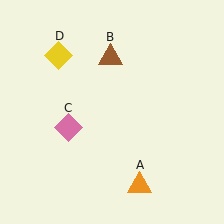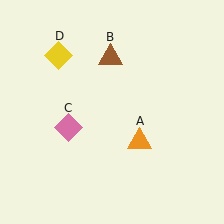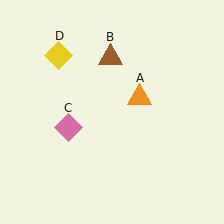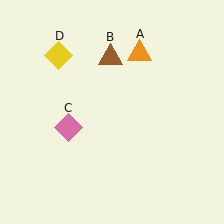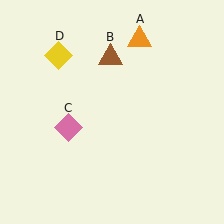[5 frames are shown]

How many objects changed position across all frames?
1 object changed position: orange triangle (object A).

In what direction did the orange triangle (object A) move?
The orange triangle (object A) moved up.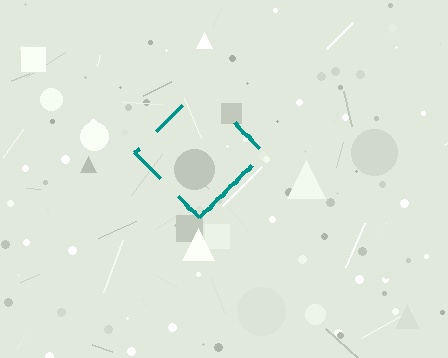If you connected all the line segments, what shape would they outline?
They would outline a diamond.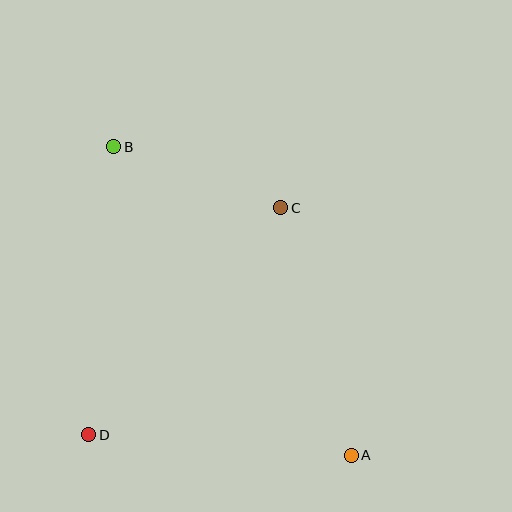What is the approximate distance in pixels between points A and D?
The distance between A and D is approximately 263 pixels.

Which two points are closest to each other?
Points B and C are closest to each other.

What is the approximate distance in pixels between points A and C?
The distance between A and C is approximately 258 pixels.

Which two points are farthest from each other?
Points A and B are farthest from each other.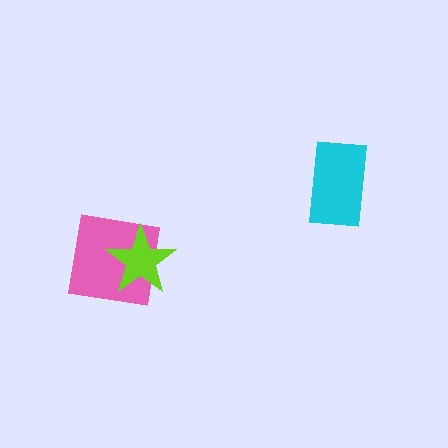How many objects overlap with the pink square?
1 object overlaps with the pink square.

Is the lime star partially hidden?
No, no other shape covers it.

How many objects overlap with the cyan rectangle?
0 objects overlap with the cyan rectangle.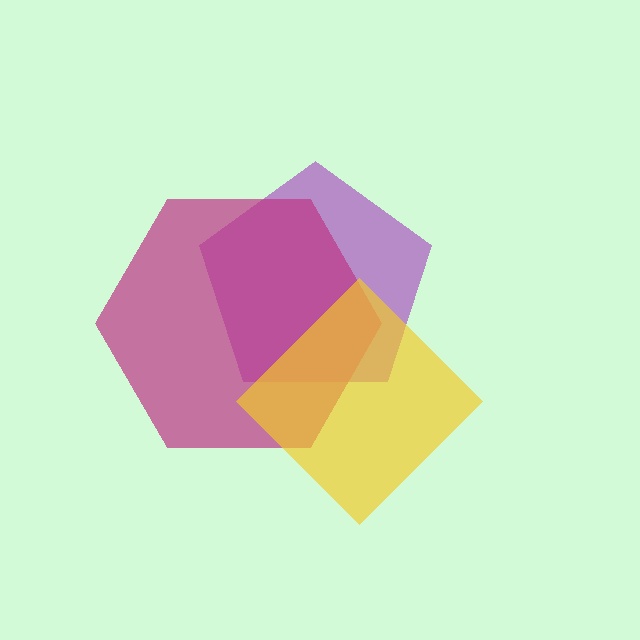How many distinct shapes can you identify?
There are 3 distinct shapes: a purple pentagon, a magenta hexagon, a yellow diamond.